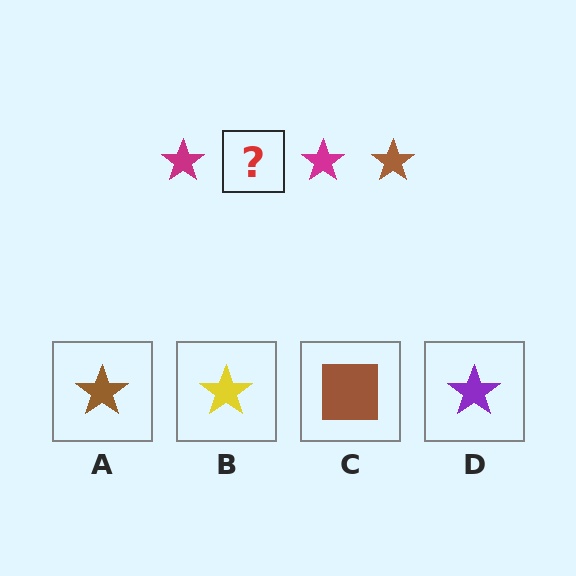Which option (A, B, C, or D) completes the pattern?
A.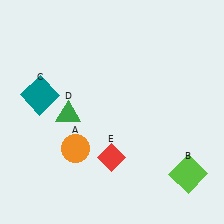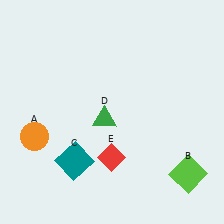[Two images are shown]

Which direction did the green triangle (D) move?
The green triangle (D) moved right.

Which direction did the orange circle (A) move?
The orange circle (A) moved left.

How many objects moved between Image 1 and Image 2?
3 objects moved between the two images.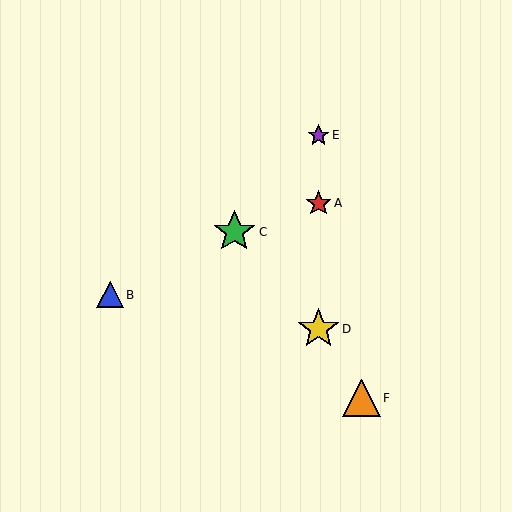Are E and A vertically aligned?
Yes, both are at x≈319.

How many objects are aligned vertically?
3 objects (A, D, E) are aligned vertically.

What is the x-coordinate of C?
Object C is at x≈234.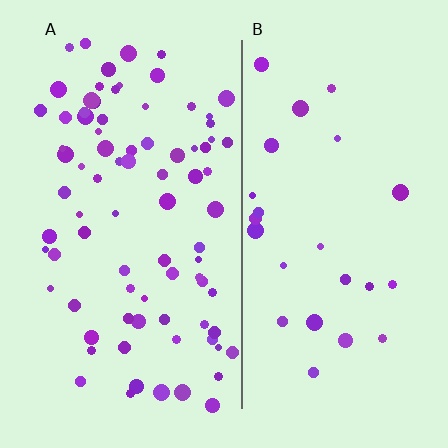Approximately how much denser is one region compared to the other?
Approximately 3.1× — region A over region B.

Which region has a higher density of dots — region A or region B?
A (the left).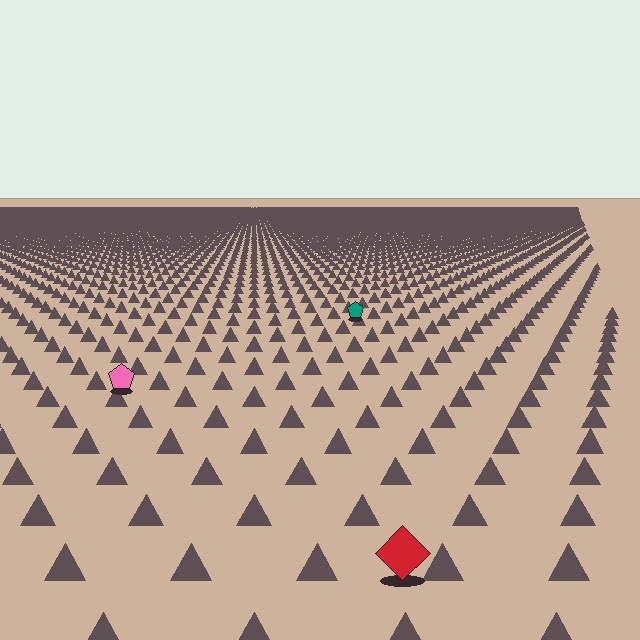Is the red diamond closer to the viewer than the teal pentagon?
Yes. The red diamond is closer — you can tell from the texture gradient: the ground texture is coarser near it.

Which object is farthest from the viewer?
The teal pentagon is farthest from the viewer. It appears smaller and the ground texture around it is denser.